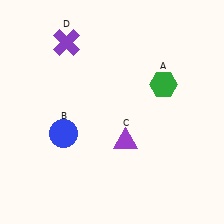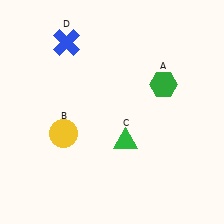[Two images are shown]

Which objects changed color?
B changed from blue to yellow. C changed from purple to green. D changed from purple to blue.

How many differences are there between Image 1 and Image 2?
There are 3 differences between the two images.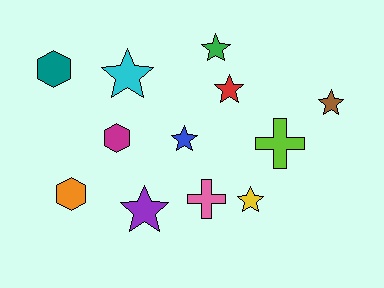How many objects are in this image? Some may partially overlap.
There are 12 objects.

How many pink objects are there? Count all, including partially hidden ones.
There is 1 pink object.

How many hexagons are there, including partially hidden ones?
There are 3 hexagons.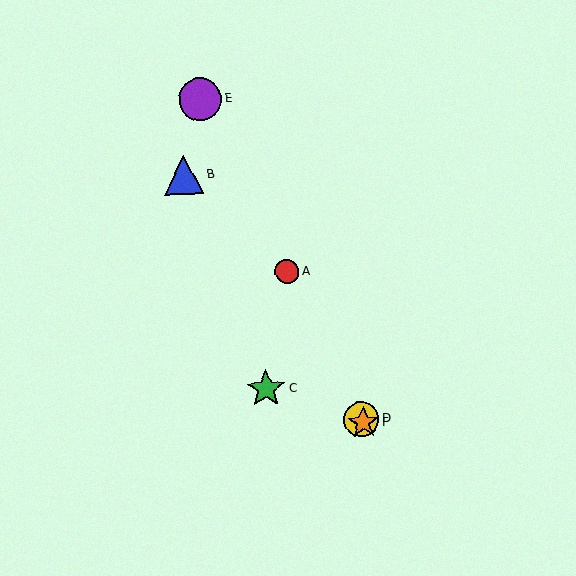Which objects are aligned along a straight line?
Objects A, D, E, F are aligned along a straight line.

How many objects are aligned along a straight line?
4 objects (A, D, E, F) are aligned along a straight line.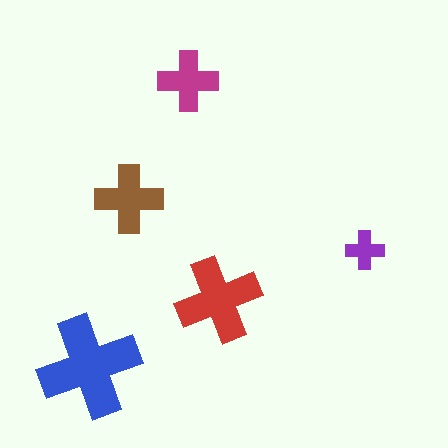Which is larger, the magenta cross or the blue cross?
The blue one.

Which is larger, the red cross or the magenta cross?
The red one.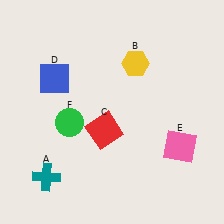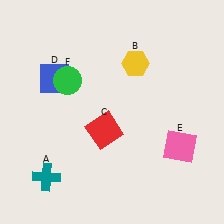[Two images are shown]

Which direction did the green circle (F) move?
The green circle (F) moved up.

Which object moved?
The green circle (F) moved up.